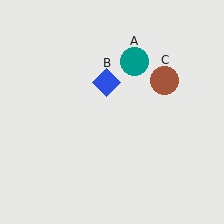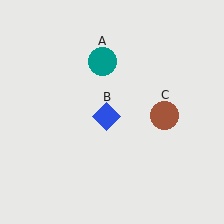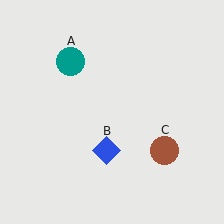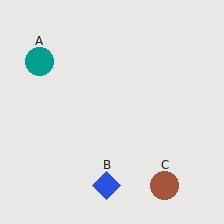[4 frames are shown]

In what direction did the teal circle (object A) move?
The teal circle (object A) moved left.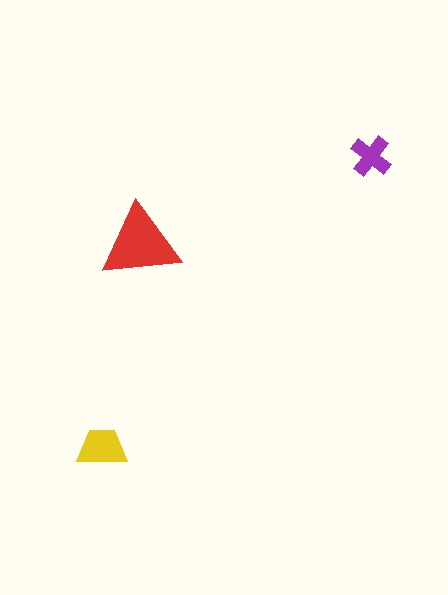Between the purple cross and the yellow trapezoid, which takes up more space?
The yellow trapezoid.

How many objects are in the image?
There are 3 objects in the image.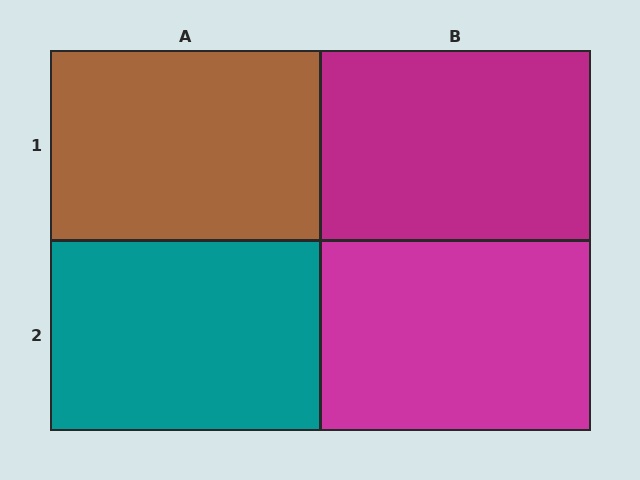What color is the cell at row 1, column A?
Brown.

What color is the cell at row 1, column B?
Magenta.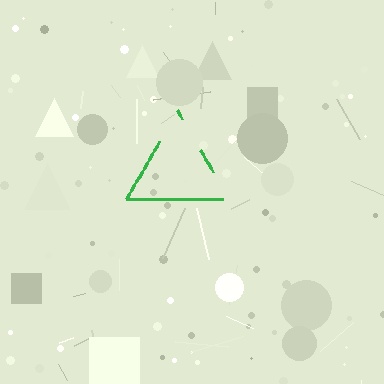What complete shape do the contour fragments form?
The contour fragments form a triangle.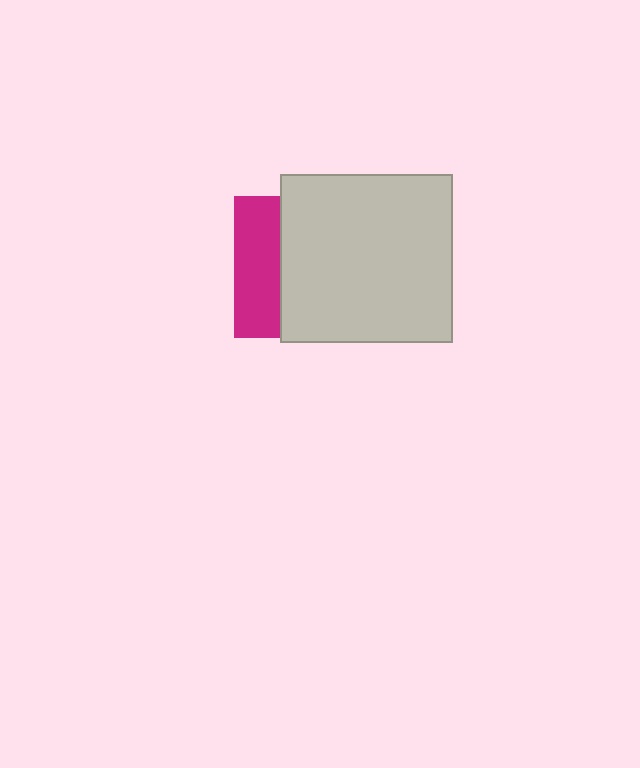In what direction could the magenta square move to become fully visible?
The magenta square could move left. That would shift it out from behind the light gray rectangle entirely.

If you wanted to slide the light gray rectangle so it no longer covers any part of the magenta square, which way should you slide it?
Slide it right — that is the most direct way to separate the two shapes.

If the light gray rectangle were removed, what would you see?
You would see the complete magenta square.